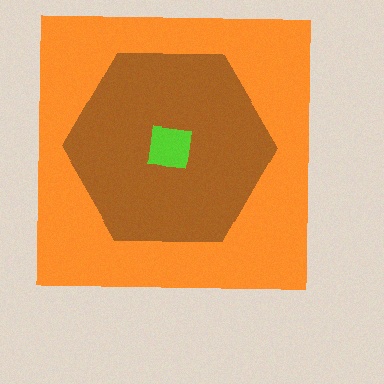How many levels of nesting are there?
3.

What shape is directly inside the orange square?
The brown hexagon.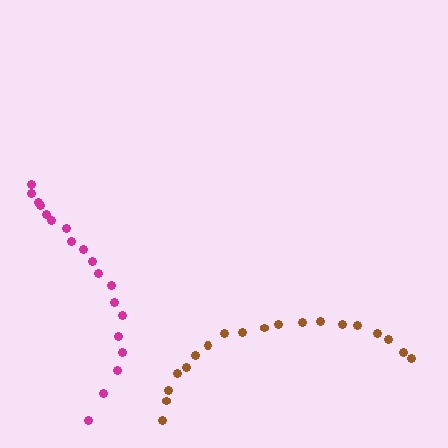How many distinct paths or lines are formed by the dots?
There are 2 distinct paths.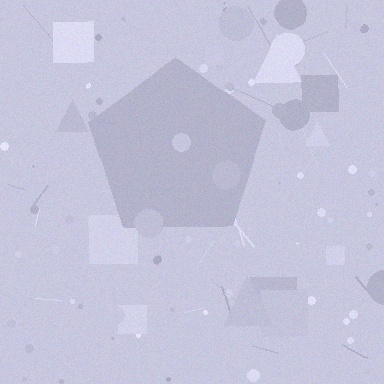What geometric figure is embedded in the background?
A pentagon is embedded in the background.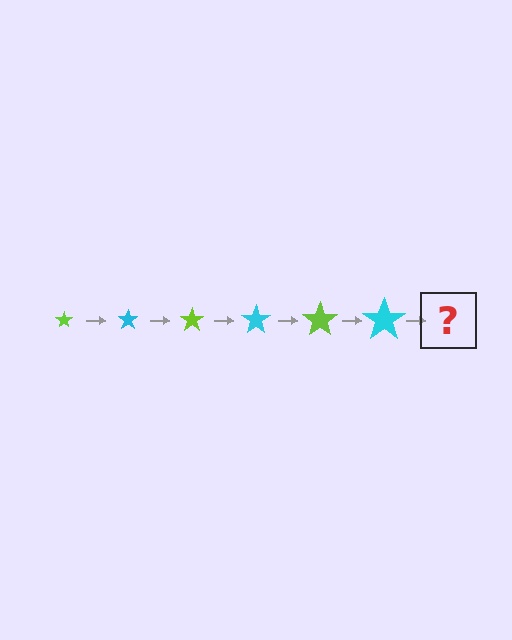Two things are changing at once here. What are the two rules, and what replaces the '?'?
The two rules are that the star grows larger each step and the color cycles through lime and cyan. The '?' should be a lime star, larger than the previous one.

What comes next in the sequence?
The next element should be a lime star, larger than the previous one.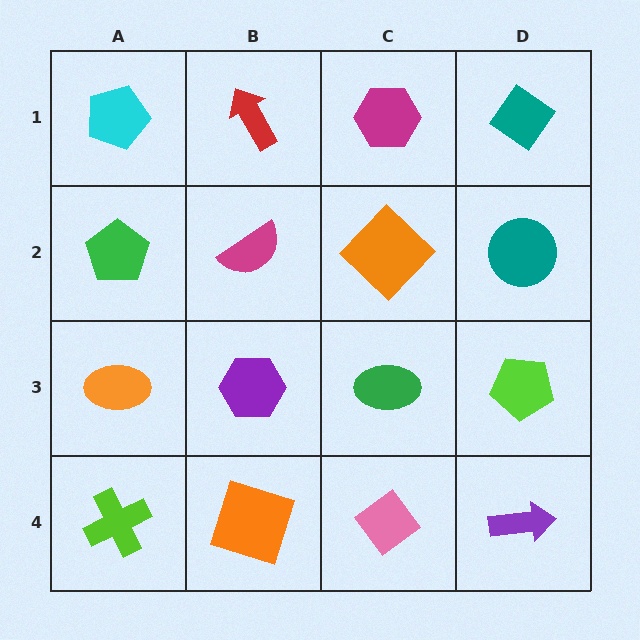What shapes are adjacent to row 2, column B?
A red arrow (row 1, column B), a purple hexagon (row 3, column B), a green pentagon (row 2, column A), an orange diamond (row 2, column C).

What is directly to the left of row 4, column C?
An orange square.